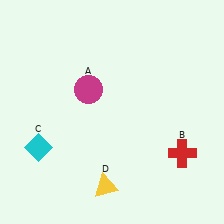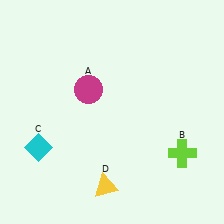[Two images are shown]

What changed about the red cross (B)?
In Image 1, B is red. In Image 2, it changed to lime.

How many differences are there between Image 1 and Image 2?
There is 1 difference between the two images.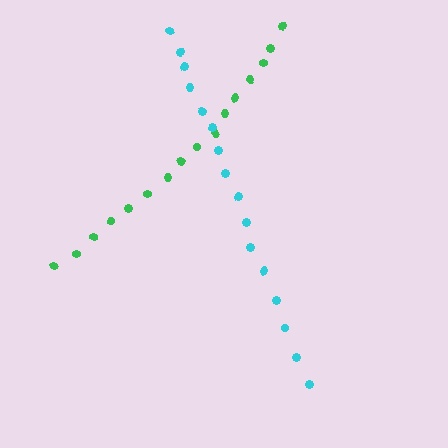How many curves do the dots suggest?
There are 2 distinct paths.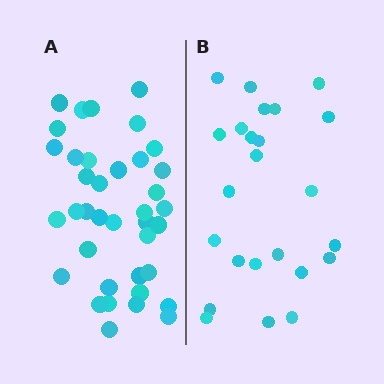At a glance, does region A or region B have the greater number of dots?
Region A (the left region) has more dots.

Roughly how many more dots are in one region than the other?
Region A has approximately 15 more dots than region B.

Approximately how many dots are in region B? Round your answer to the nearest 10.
About 20 dots. (The exact count is 24, which rounds to 20.)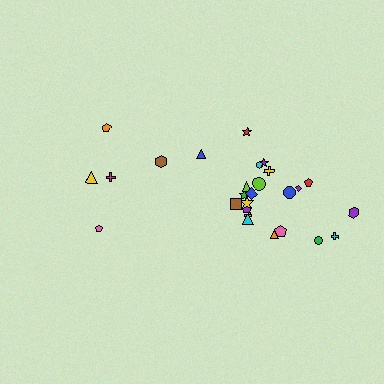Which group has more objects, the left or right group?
The right group.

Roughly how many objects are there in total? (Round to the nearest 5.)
Roughly 25 objects in total.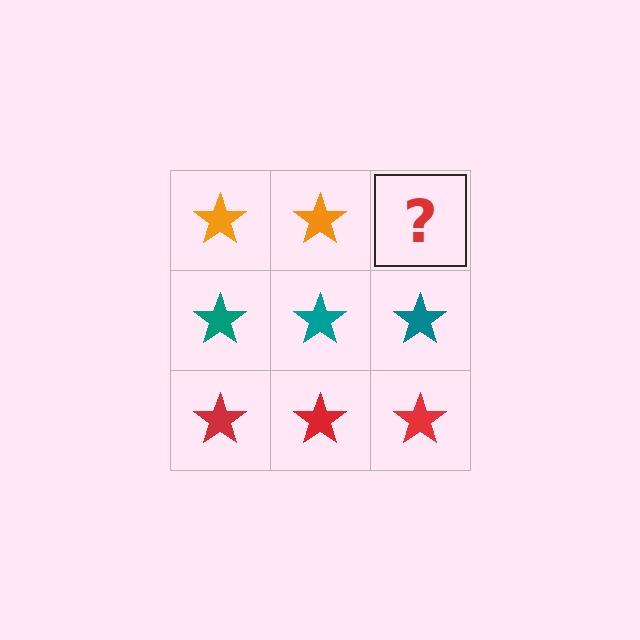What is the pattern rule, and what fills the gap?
The rule is that each row has a consistent color. The gap should be filled with an orange star.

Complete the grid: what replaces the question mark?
The question mark should be replaced with an orange star.